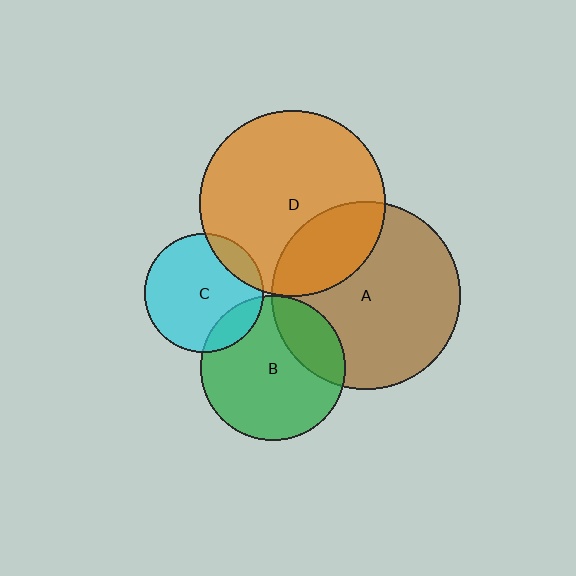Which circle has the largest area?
Circle A (brown).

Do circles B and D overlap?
Yes.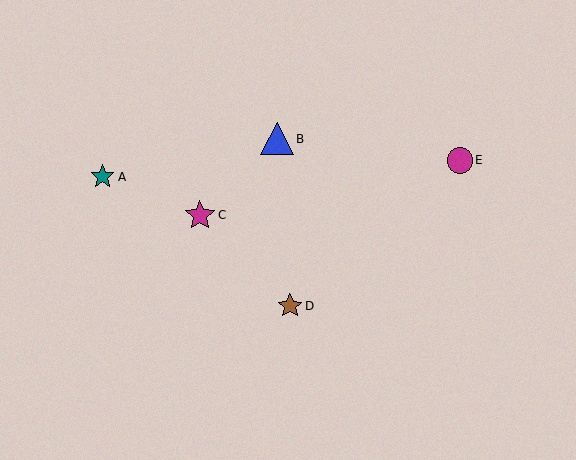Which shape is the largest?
The blue triangle (labeled B) is the largest.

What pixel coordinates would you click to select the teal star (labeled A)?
Click at (103, 177) to select the teal star A.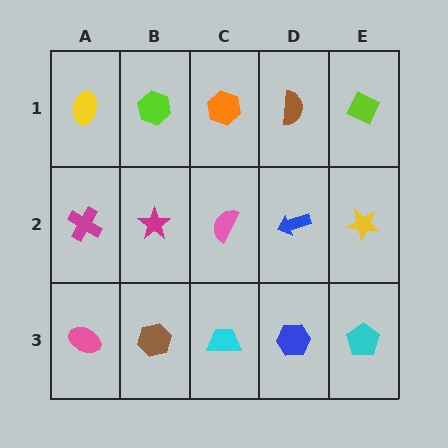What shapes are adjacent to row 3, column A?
A magenta cross (row 2, column A), a brown hexagon (row 3, column B).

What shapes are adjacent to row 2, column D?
A brown semicircle (row 1, column D), a blue hexagon (row 3, column D), a pink semicircle (row 2, column C), a yellow star (row 2, column E).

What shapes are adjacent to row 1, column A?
A magenta cross (row 2, column A), a lime hexagon (row 1, column B).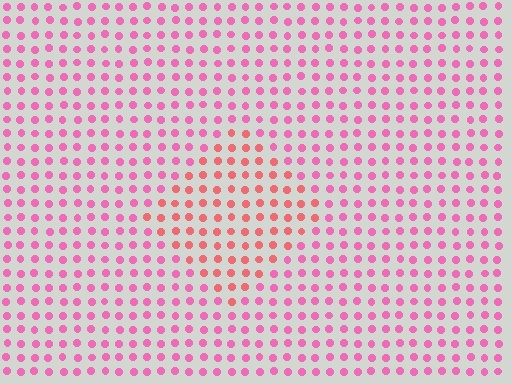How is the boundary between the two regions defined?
The boundary is defined purely by a slight shift in hue (about 31 degrees). Spacing, size, and orientation are identical on both sides.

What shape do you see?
I see a diamond.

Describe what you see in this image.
The image is filled with small pink elements in a uniform arrangement. A diamond-shaped region is visible where the elements are tinted to a slightly different hue, forming a subtle color boundary.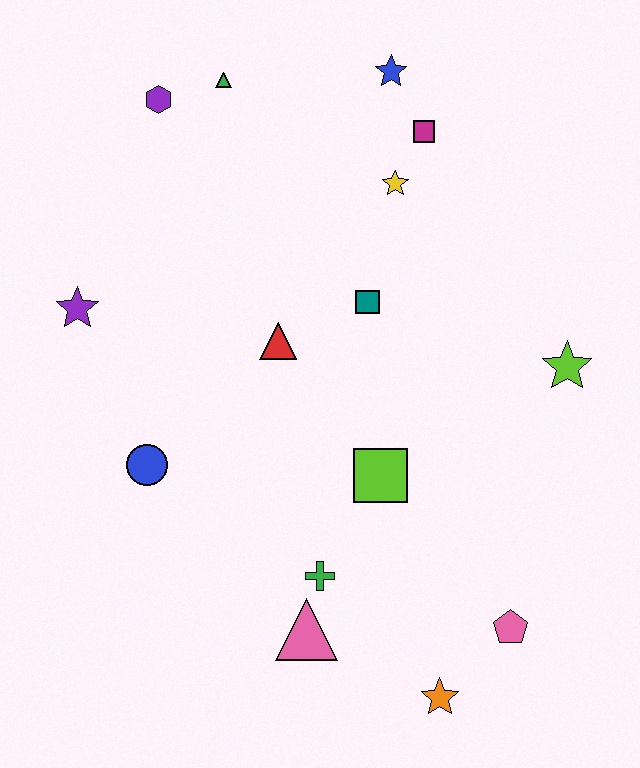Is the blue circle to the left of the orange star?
Yes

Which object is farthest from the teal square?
The orange star is farthest from the teal square.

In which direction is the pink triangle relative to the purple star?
The pink triangle is below the purple star.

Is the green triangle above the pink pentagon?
Yes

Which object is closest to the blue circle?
The purple star is closest to the blue circle.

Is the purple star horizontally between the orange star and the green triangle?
No